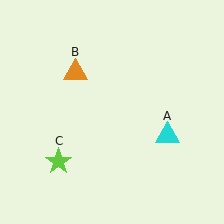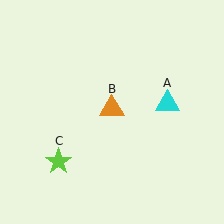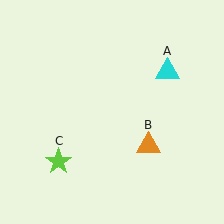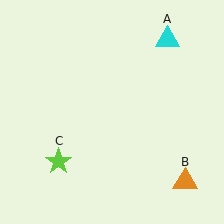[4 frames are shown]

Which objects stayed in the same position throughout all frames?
Lime star (object C) remained stationary.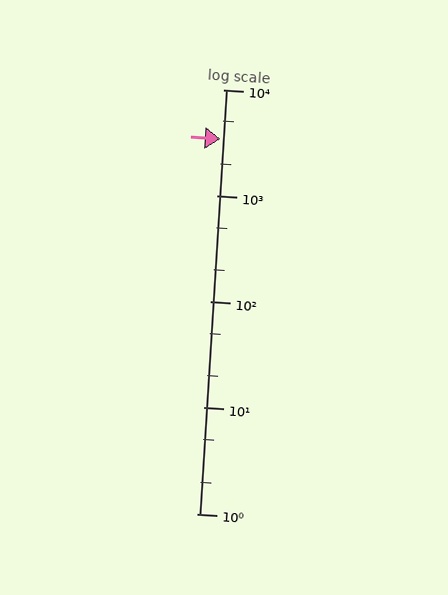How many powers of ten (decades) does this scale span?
The scale spans 4 decades, from 1 to 10000.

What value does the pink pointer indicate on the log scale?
The pointer indicates approximately 3400.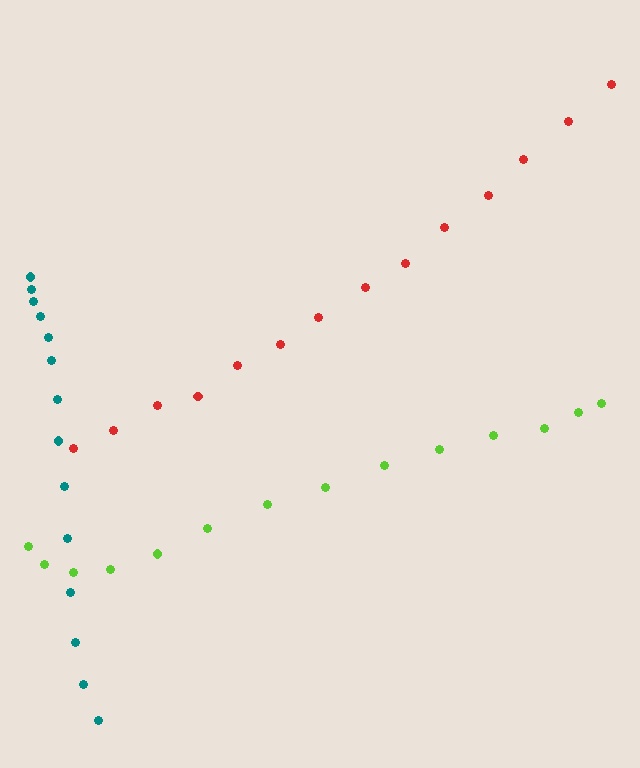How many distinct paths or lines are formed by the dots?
There are 3 distinct paths.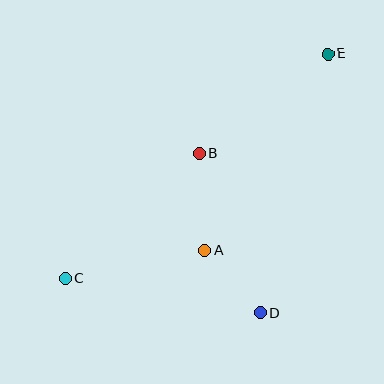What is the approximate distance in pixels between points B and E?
The distance between B and E is approximately 163 pixels.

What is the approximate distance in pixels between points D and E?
The distance between D and E is approximately 268 pixels.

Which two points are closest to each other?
Points A and D are closest to each other.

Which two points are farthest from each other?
Points C and E are farthest from each other.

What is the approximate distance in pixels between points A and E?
The distance between A and E is approximately 232 pixels.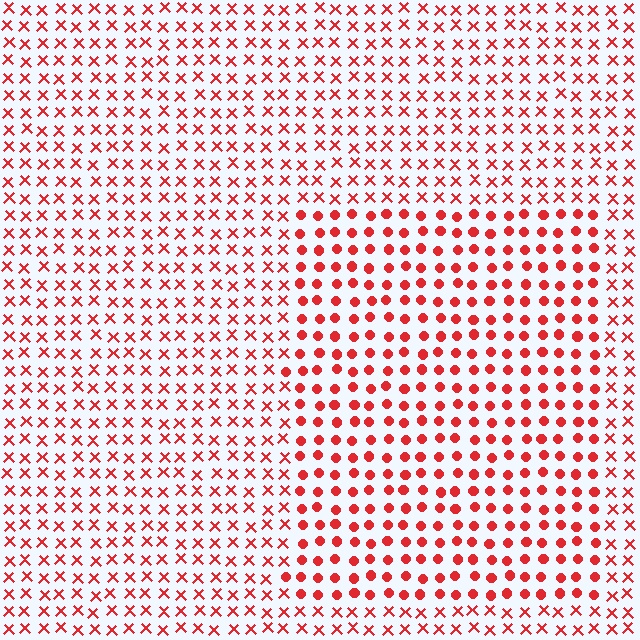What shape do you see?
I see a rectangle.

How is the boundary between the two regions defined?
The boundary is defined by a change in element shape: circles inside vs. X marks outside. All elements share the same color and spacing.